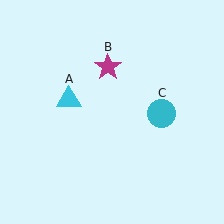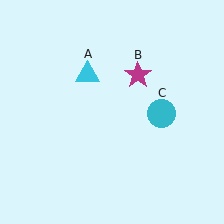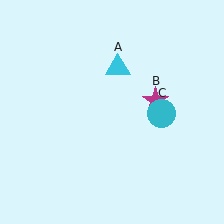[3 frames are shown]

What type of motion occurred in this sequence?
The cyan triangle (object A), magenta star (object B) rotated clockwise around the center of the scene.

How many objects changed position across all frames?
2 objects changed position: cyan triangle (object A), magenta star (object B).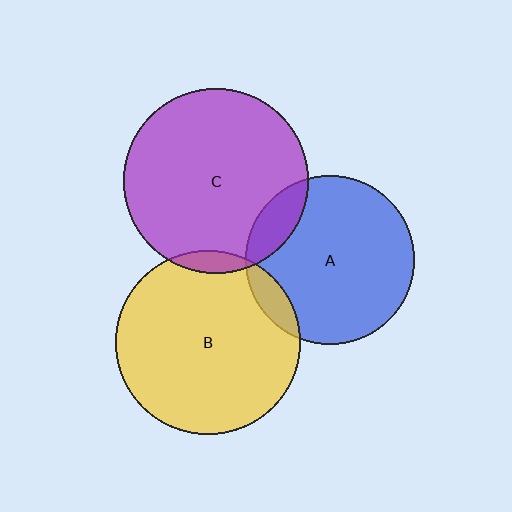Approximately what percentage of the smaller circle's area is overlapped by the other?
Approximately 15%.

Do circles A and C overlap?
Yes.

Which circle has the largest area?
Circle C (purple).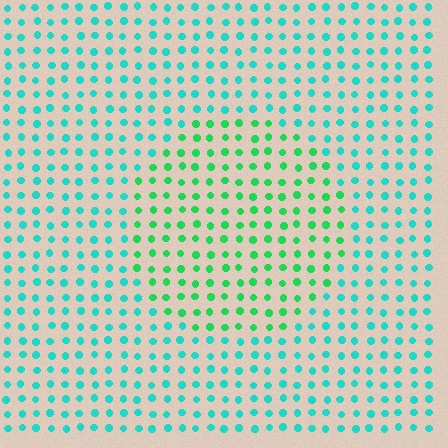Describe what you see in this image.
The image is filled with small cyan elements in a uniform arrangement. A circle-shaped region is visible where the elements are tinted to a slightly different hue, forming a subtle color boundary.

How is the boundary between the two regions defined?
The boundary is defined purely by a slight shift in hue (about 37 degrees). Spacing, size, and orientation are identical on both sides.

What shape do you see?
I see a circle.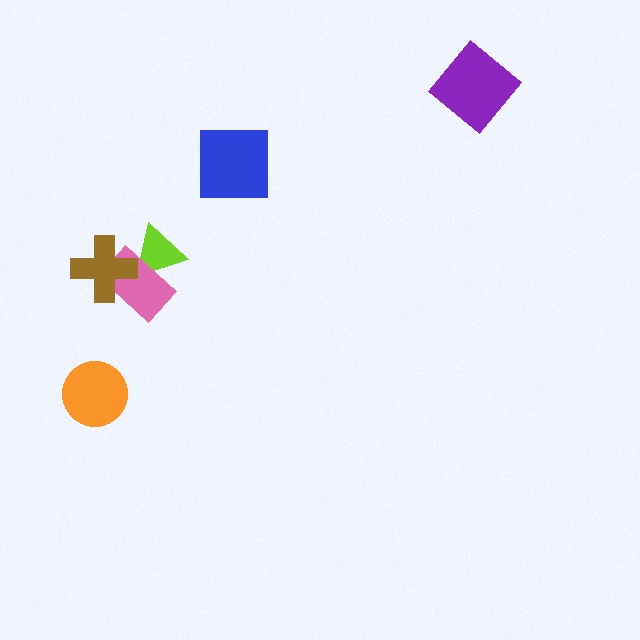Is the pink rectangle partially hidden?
Yes, it is partially covered by another shape.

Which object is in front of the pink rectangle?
The brown cross is in front of the pink rectangle.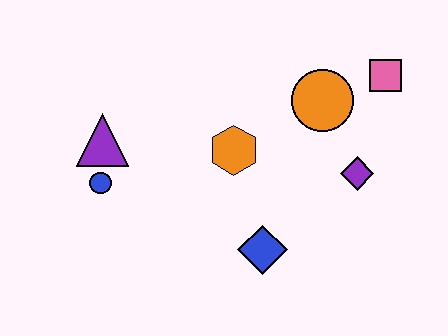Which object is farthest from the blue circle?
The pink square is farthest from the blue circle.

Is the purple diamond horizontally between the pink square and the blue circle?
Yes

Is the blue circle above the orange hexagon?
No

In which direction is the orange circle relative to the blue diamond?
The orange circle is above the blue diamond.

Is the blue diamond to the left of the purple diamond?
Yes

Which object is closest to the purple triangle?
The blue circle is closest to the purple triangle.